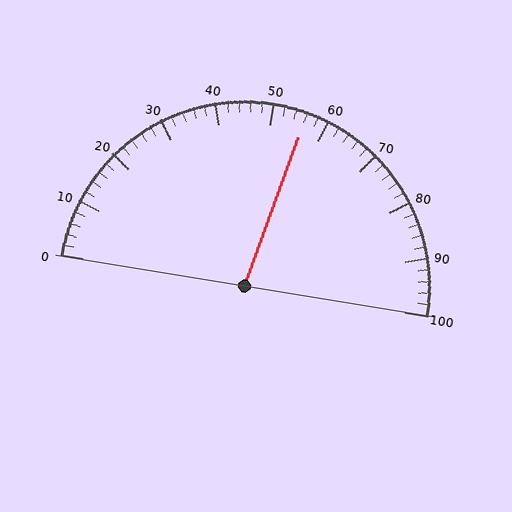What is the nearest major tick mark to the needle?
The nearest major tick mark is 60.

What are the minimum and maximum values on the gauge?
The gauge ranges from 0 to 100.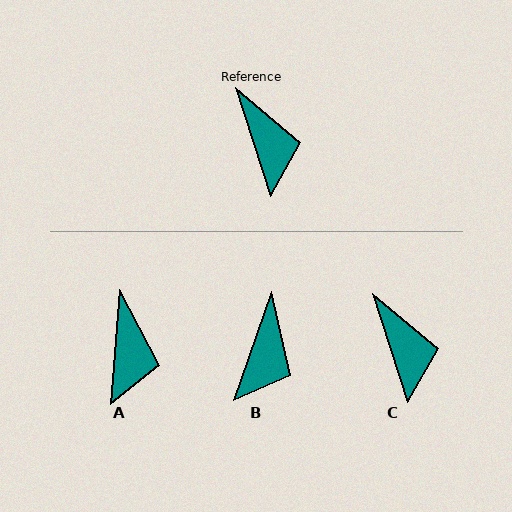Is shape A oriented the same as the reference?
No, it is off by about 22 degrees.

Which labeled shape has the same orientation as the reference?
C.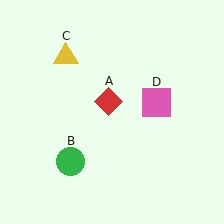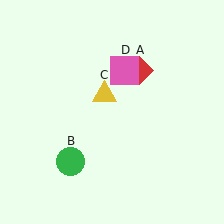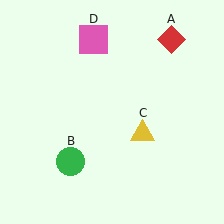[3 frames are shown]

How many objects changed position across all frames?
3 objects changed position: red diamond (object A), yellow triangle (object C), pink square (object D).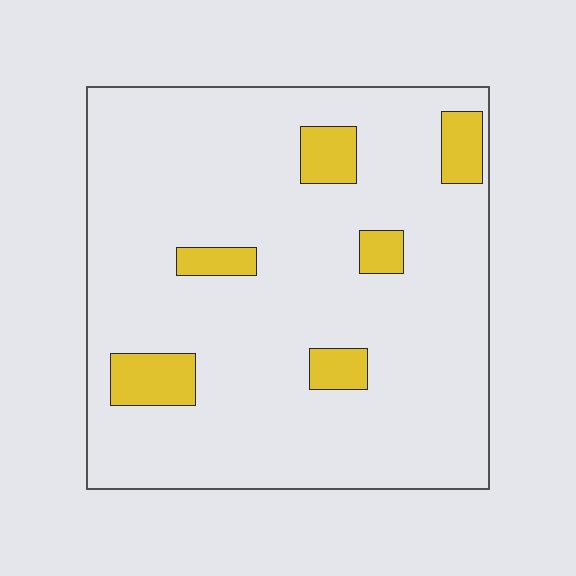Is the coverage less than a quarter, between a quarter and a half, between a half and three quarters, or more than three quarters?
Less than a quarter.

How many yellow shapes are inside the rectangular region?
6.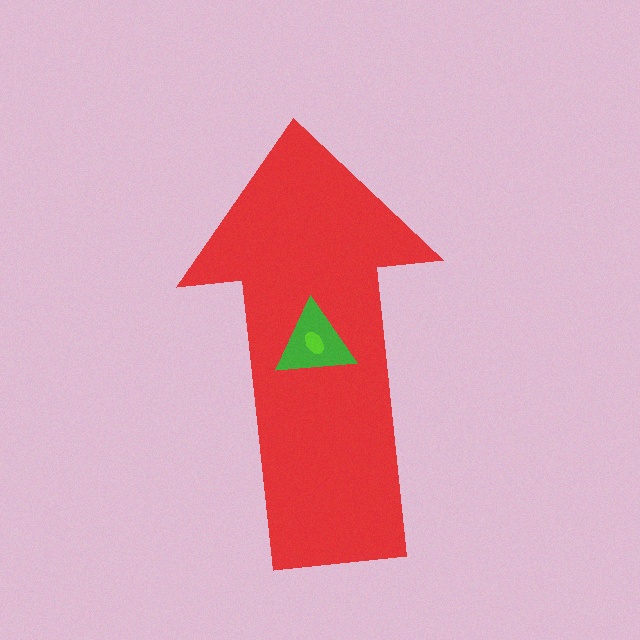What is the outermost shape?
The red arrow.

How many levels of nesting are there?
3.